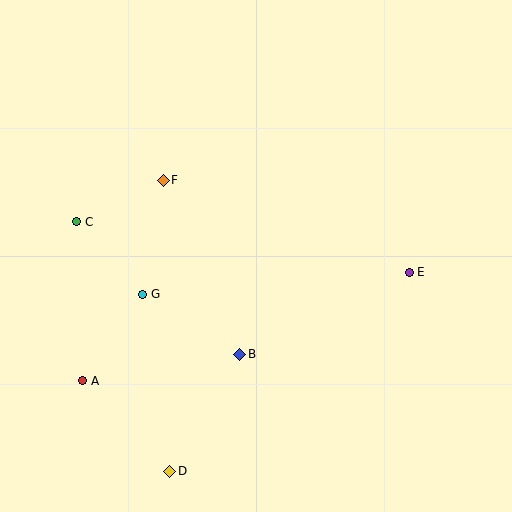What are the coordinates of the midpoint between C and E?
The midpoint between C and E is at (243, 247).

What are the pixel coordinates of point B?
Point B is at (240, 354).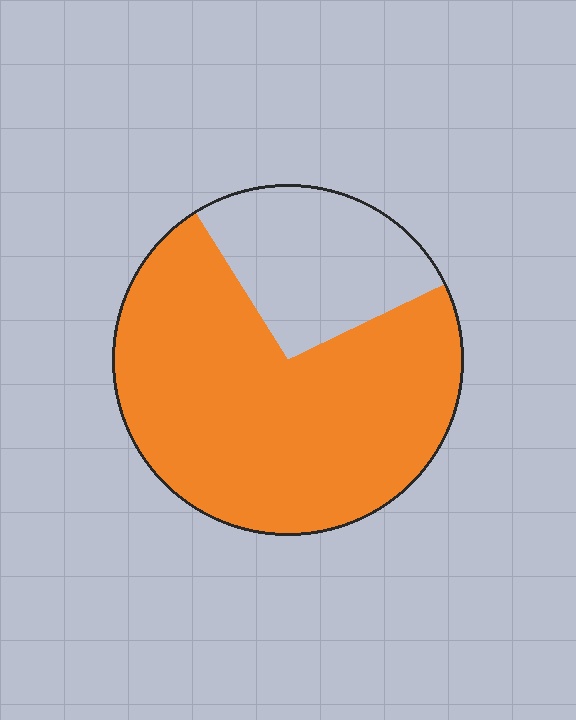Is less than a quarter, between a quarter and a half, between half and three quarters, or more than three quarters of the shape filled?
Between half and three quarters.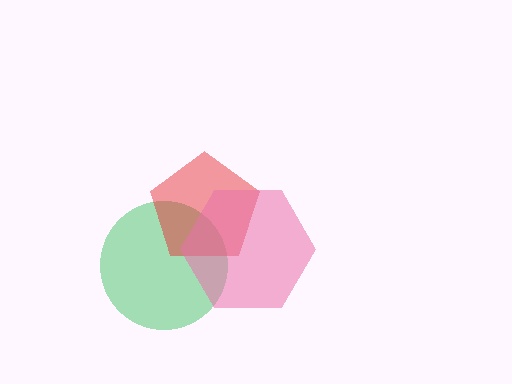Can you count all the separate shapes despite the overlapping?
Yes, there are 3 separate shapes.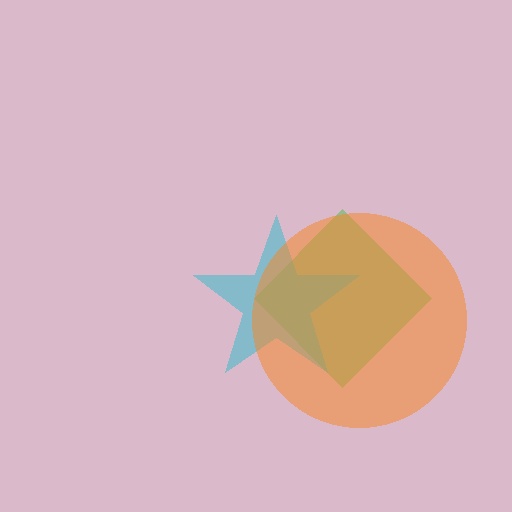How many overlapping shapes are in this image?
There are 3 overlapping shapes in the image.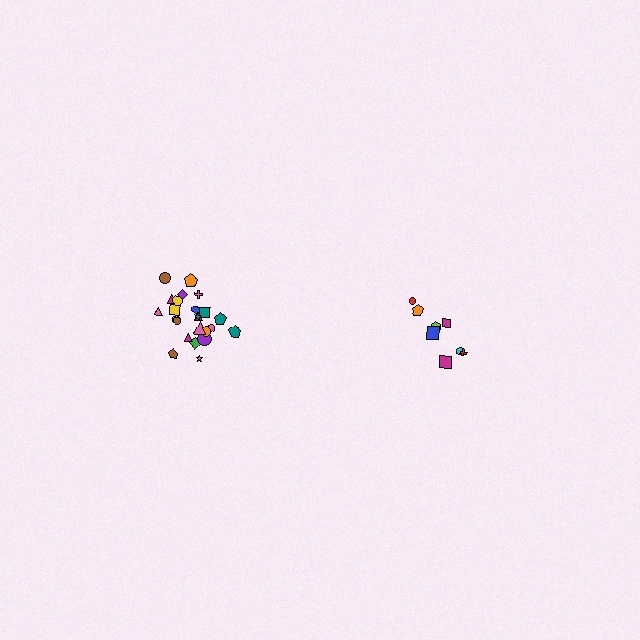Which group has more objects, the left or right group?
The left group.